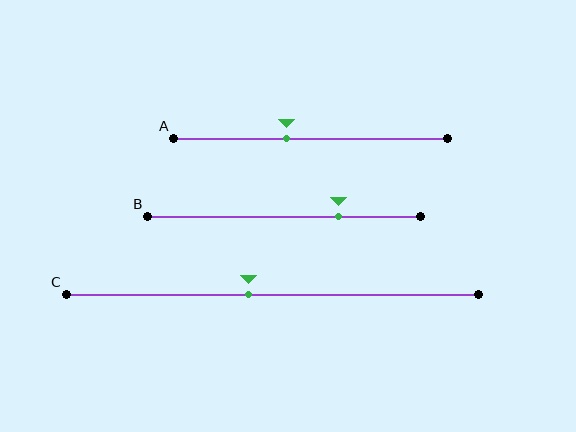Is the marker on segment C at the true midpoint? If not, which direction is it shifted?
No, the marker on segment C is shifted to the left by about 6% of the segment length.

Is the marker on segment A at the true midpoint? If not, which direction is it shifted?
No, the marker on segment A is shifted to the left by about 9% of the segment length.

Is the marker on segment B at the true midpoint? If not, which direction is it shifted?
No, the marker on segment B is shifted to the right by about 20% of the segment length.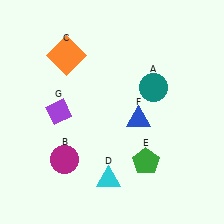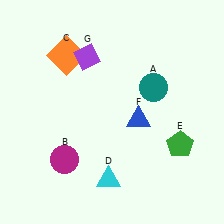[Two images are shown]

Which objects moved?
The objects that moved are: the green pentagon (E), the purple diamond (G).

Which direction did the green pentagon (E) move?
The green pentagon (E) moved right.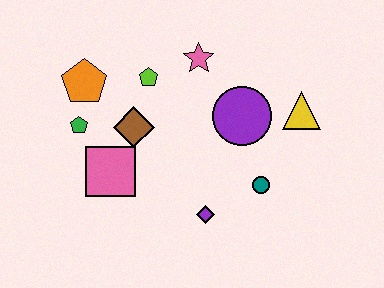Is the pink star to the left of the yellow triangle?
Yes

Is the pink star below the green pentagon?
No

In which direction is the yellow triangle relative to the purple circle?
The yellow triangle is to the right of the purple circle.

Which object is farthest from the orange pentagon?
The yellow triangle is farthest from the orange pentagon.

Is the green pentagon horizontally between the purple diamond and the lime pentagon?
No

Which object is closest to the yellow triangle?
The purple circle is closest to the yellow triangle.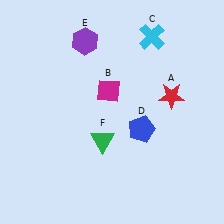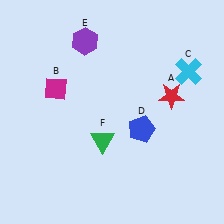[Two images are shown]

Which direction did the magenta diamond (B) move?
The magenta diamond (B) moved left.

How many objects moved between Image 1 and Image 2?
2 objects moved between the two images.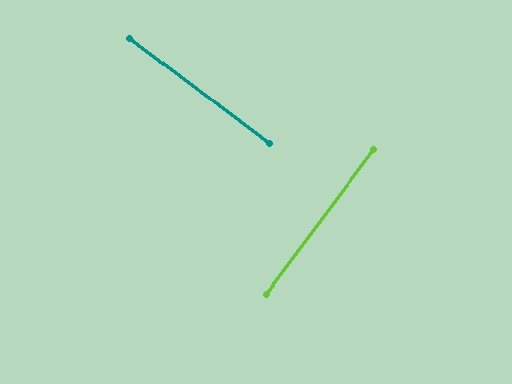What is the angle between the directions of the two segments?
Approximately 89 degrees.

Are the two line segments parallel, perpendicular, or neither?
Perpendicular — they meet at approximately 89°.